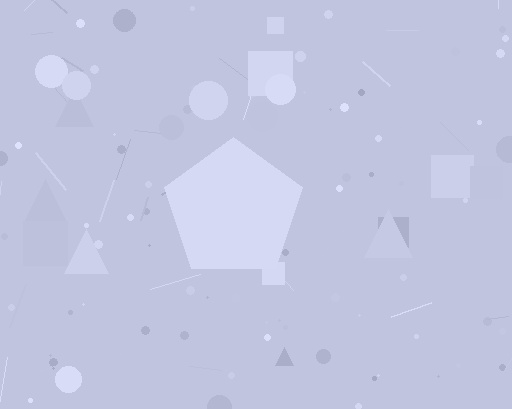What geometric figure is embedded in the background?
A pentagon is embedded in the background.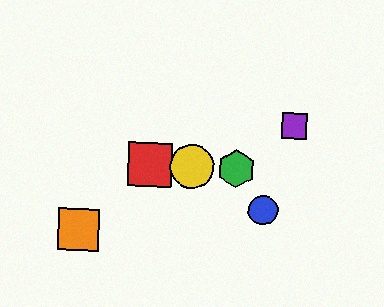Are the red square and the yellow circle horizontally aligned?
Yes, both are at y≈165.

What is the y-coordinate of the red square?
The red square is at y≈165.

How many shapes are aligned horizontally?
3 shapes (the red square, the green hexagon, the yellow circle) are aligned horizontally.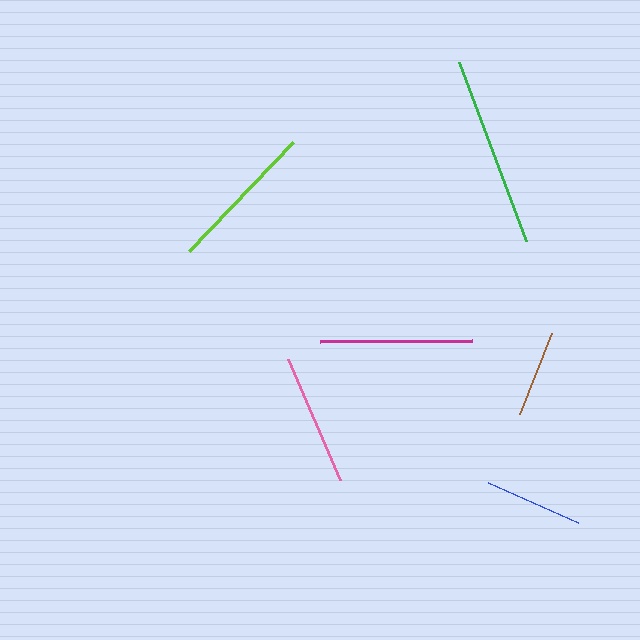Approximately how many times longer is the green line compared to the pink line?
The green line is approximately 1.4 times the length of the pink line.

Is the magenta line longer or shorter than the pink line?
The magenta line is longer than the pink line.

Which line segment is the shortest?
The brown line is the shortest at approximately 87 pixels.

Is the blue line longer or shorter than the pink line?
The pink line is longer than the blue line.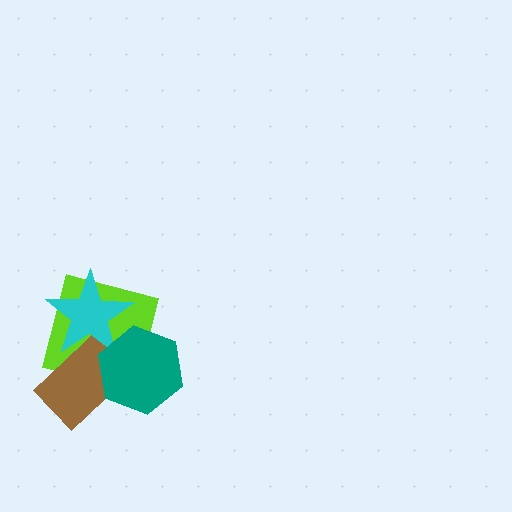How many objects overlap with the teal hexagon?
3 objects overlap with the teal hexagon.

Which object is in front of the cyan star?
The teal hexagon is in front of the cyan star.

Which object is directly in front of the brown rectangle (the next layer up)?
The cyan star is directly in front of the brown rectangle.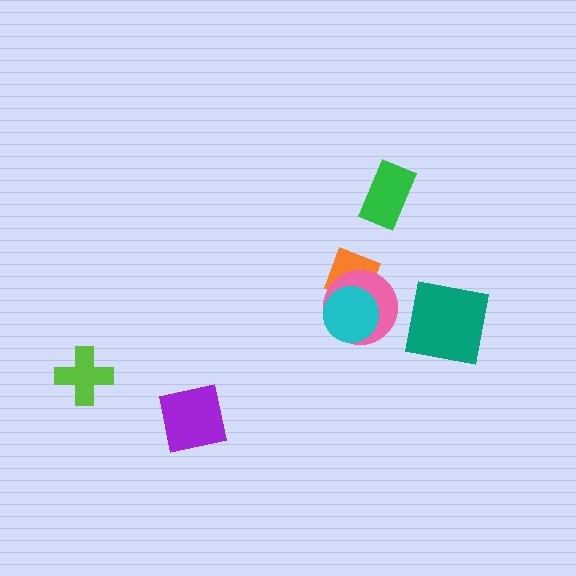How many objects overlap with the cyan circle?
2 objects overlap with the cyan circle.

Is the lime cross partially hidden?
No, no other shape covers it.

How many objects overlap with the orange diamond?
2 objects overlap with the orange diamond.